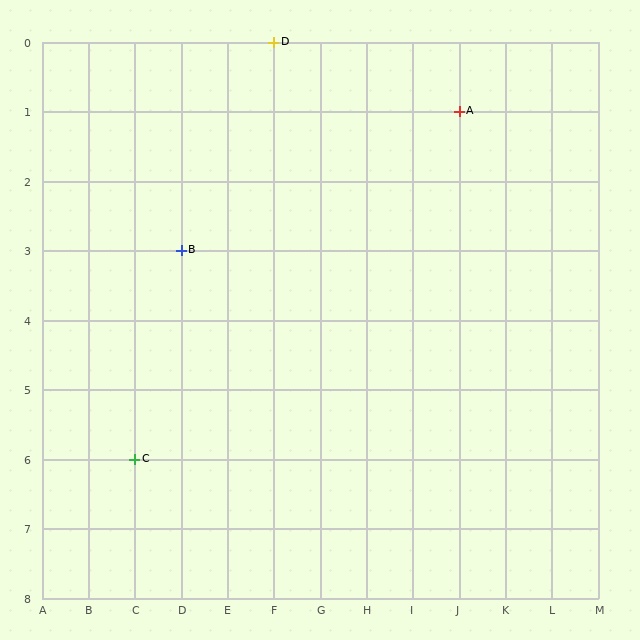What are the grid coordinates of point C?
Point C is at grid coordinates (C, 6).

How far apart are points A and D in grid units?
Points A and D are 4 columns and 1 row apart (about 4.1 grid units diagonally).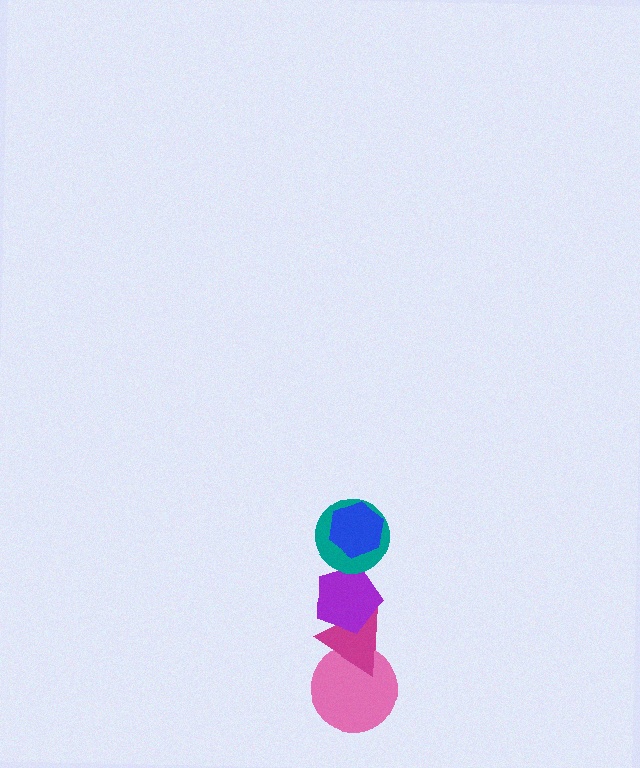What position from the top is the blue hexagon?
The blue hexagon is 1st from the top.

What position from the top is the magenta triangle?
The magenta triangle is 4th from the top.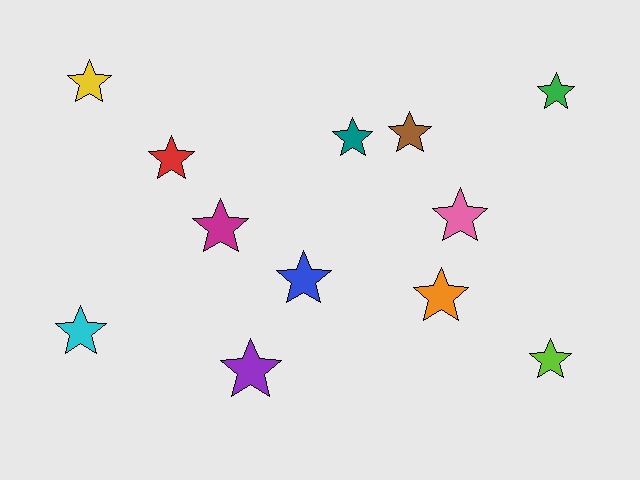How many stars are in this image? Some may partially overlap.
There are 12 stars.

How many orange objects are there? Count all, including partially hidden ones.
There is 1 orange object.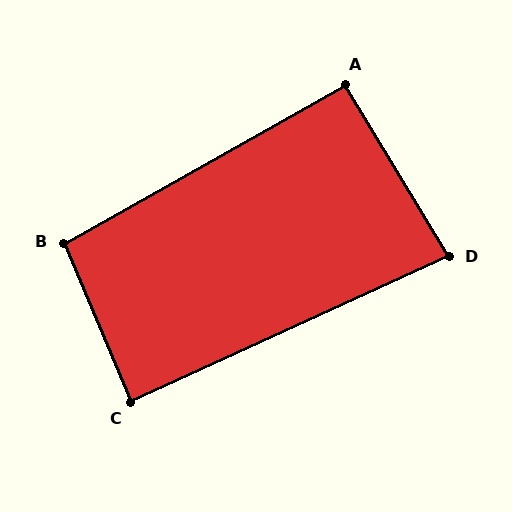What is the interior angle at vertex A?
Approximately 92 degrees (approximately right).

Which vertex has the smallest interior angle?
D, at approximately 83 degrees.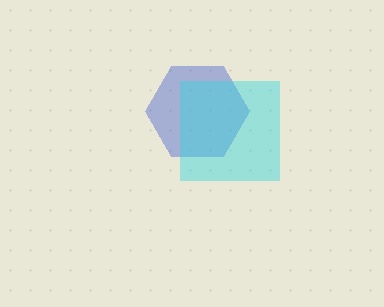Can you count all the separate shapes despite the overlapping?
Yes, there are 2 separate shapes.